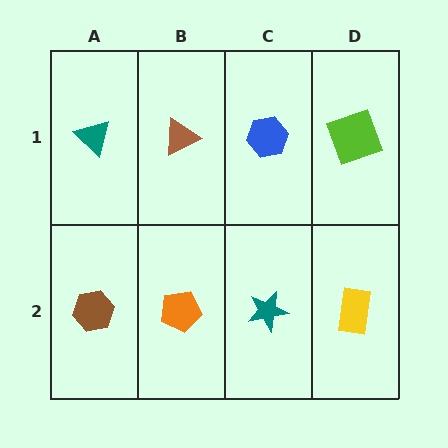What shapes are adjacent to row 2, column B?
A brown triangle (row 1, column B), a brown hexagon (row 2, column A), a teal star (row 2, column C).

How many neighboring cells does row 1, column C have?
3.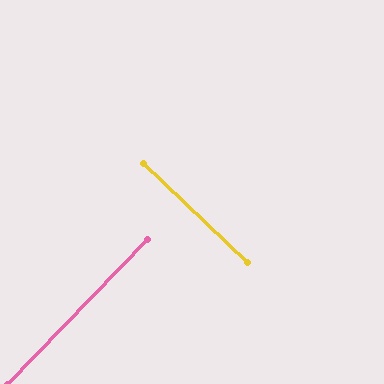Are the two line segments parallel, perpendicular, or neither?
Perpendicular — they meet at approximately 90°.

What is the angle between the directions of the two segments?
Approximately 90 degrees.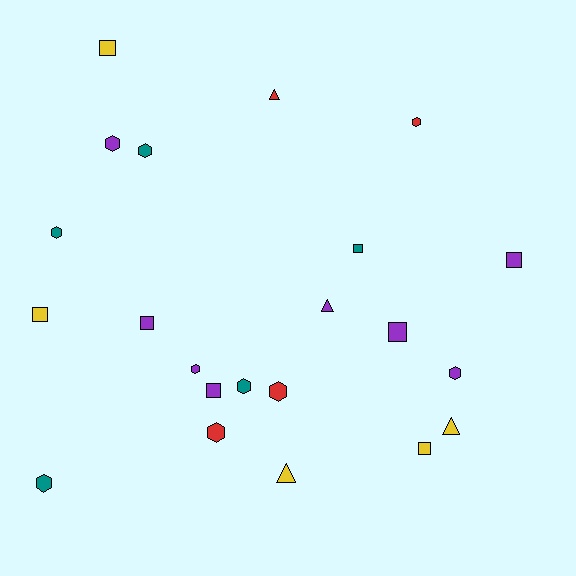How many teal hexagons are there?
There are 4 teal hexagons.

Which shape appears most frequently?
Hexagon, with 10 objects.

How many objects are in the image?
There are 22 objects.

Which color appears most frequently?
Purple, with 8 objects.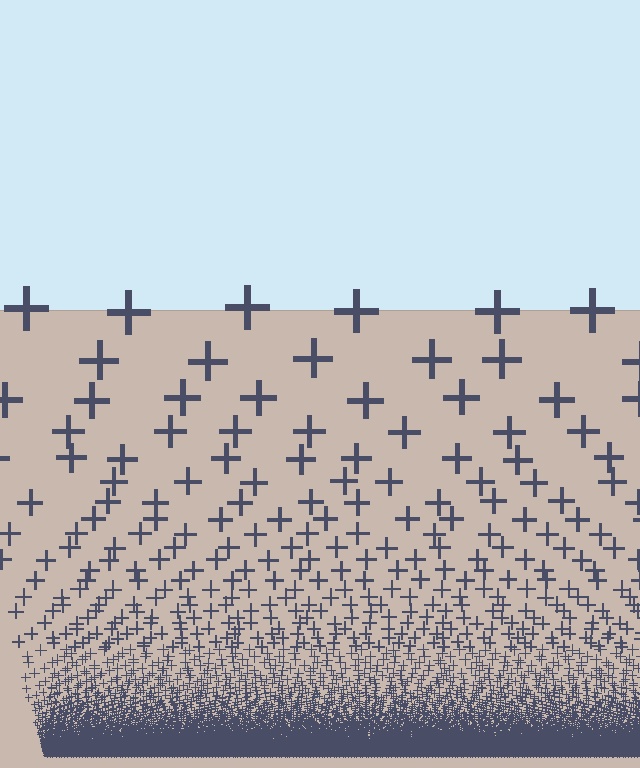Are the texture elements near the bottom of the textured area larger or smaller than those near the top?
Smaller. The gradient is inverted — elements near the bottom are smaller and denser.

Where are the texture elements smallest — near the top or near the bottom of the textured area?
Near the bottom.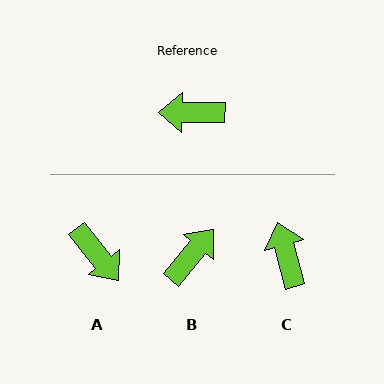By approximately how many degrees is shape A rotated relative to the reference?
Approximately 129 degrees counter-clockwise.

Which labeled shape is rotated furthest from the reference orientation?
A, about 129 degrees away.